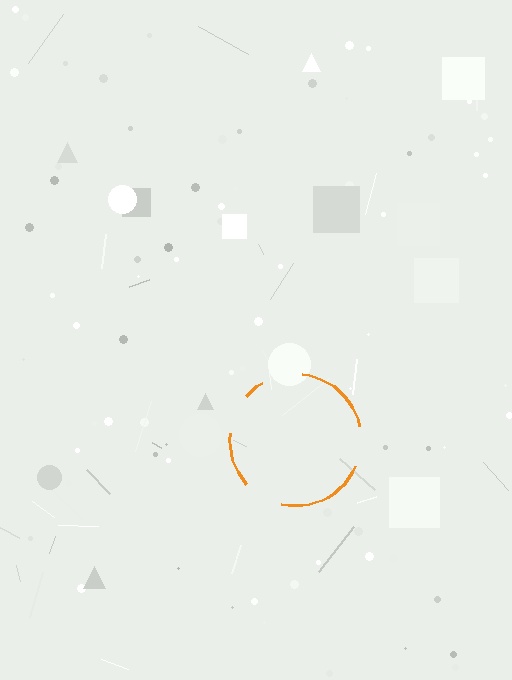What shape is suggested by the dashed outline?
The dashed outline suggests a circle.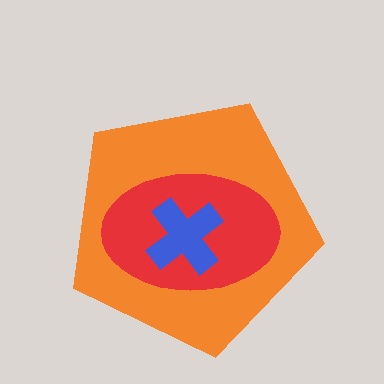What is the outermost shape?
The orange pentagon.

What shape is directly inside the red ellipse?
The blue cross.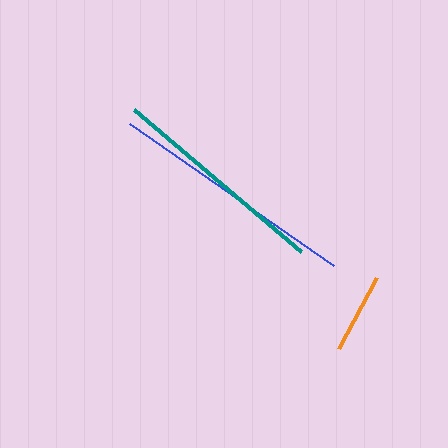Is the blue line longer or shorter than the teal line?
The blue line is longer than the teal line.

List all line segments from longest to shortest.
From longest to shortest: blue, teal, orange.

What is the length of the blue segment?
The blue segment is approximately 249 pixels long.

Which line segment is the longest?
The blue line is the longest at approximately 249 pixels.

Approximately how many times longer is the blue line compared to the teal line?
The blue line is approximately 1.1 times the length of the teal line.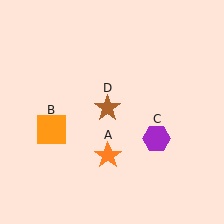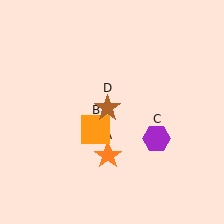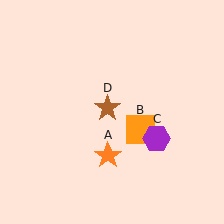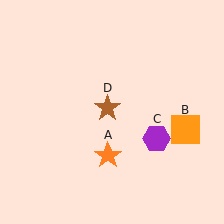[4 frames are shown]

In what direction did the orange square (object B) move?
The orange square (object B) moved right.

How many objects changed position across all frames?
1 object changed position: orange square (object B).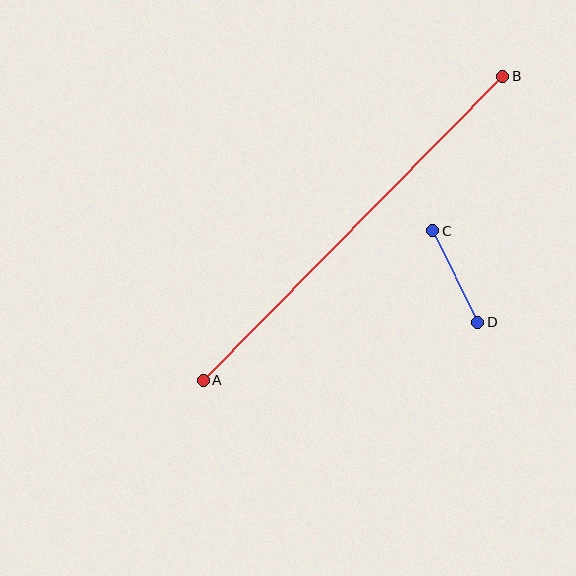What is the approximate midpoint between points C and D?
The midpoint is at approximately (455, 276) pixels.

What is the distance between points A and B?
The distance is approximately 426 pixels.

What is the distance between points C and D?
The distance is approximately 102 pixels.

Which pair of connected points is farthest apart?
Points A and B are farthest apart.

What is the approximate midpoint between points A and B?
The midpoint is at approximately (353, 228) pixels.